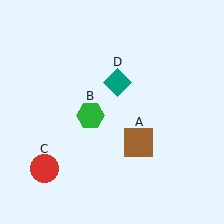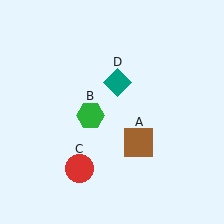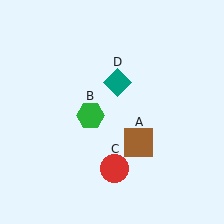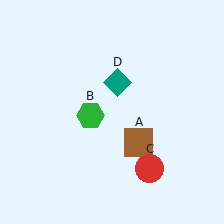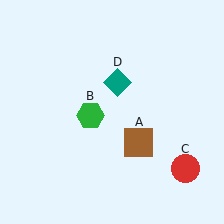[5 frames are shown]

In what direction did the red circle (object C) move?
The red circle (object C) moved right.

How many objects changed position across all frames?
1 object changed position: red circle (object C).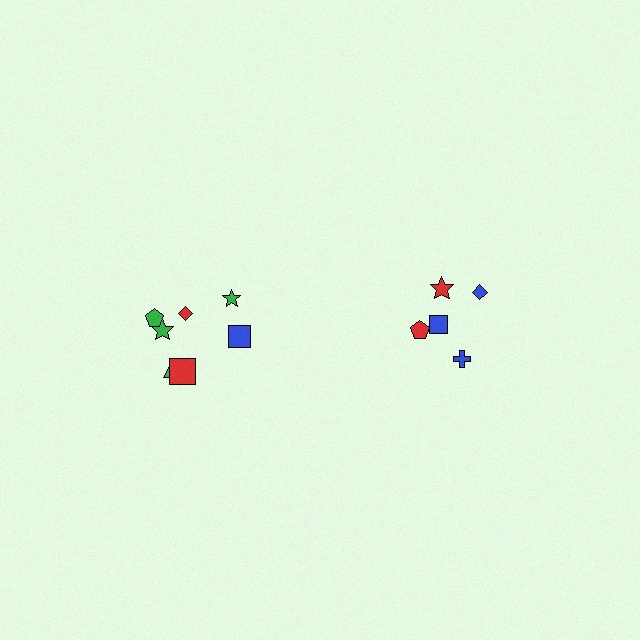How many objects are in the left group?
There are 7 objects.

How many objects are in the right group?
There are 5 objects.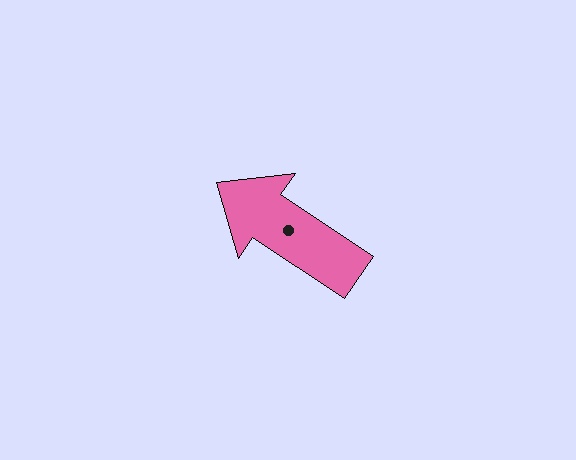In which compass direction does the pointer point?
Northwest.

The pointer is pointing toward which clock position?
Roughly 10 o'clock.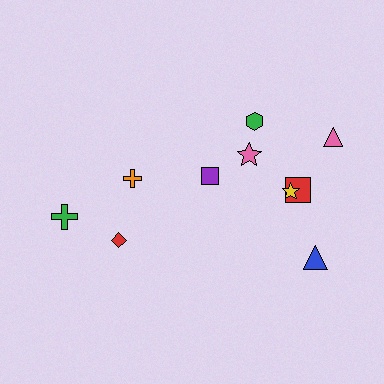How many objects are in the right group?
There are 7 objects.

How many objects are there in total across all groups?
There are 10 objects.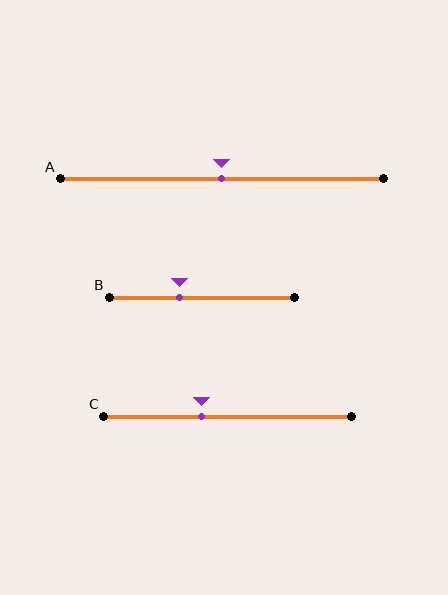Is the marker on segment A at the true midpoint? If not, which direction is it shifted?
Yes, the marker on segment A is at the true midpoint.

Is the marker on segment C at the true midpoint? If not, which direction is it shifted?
No, the marker on segment C is shifted to the left by about 10% of the segment length.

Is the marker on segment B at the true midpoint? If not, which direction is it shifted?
No, the marker on segment B is shifted to the left by about 12% of the segment length.